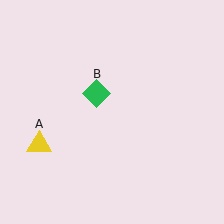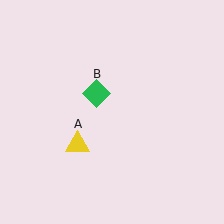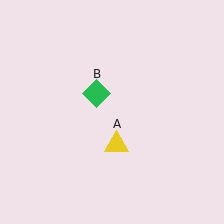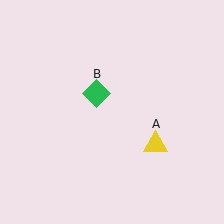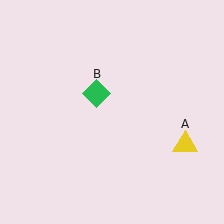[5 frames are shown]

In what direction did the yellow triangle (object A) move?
The yellow triangle (object A) moved right.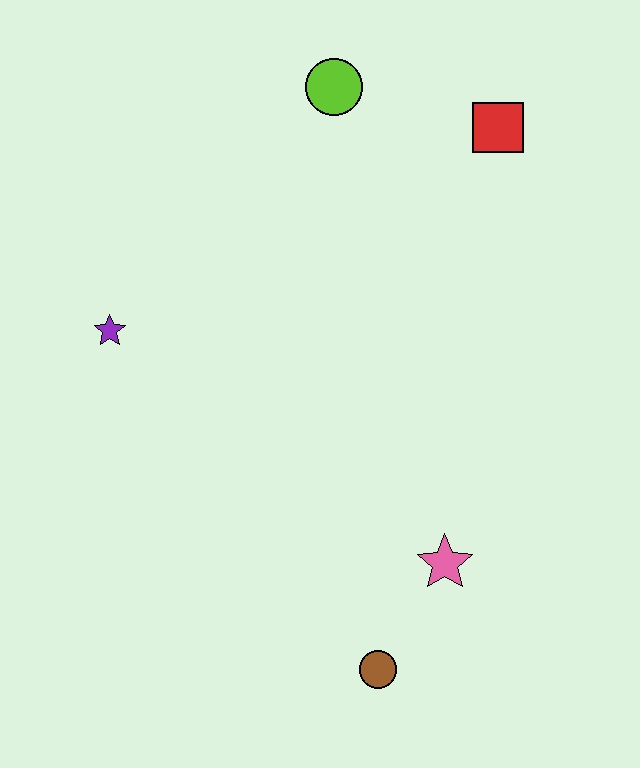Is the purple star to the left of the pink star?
Yes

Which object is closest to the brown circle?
The pink star is closest to the brown circle.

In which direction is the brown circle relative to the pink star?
The brown circle is below the pink star.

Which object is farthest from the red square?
The brown circle is farthest from the red square.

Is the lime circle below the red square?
No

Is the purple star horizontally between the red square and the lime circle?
No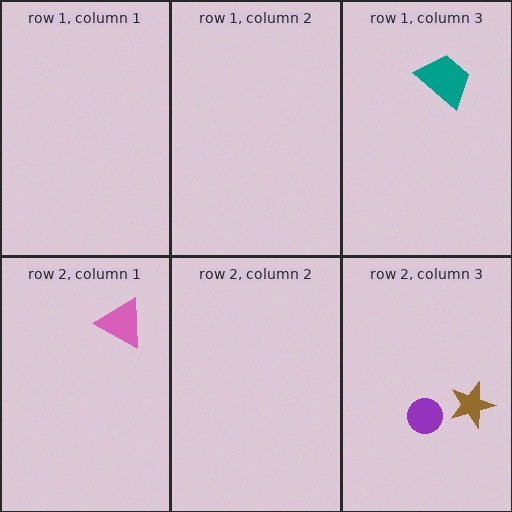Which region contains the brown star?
The row 2, column 3 region.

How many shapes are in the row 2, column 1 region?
1.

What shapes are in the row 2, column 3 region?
The purple circle, the brown star.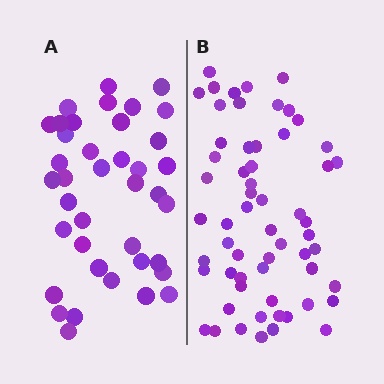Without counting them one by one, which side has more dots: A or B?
Region B (the right region) has more dots.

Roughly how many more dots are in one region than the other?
Region B has approximately 20 more dots than region A.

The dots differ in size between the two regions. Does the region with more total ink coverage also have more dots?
No. Region A has more total ink coverage because its dots are larger, but region B actually contains more individual dots. Total area can be misleading — the number of items is what matters here.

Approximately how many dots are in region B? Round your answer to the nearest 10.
About 60 dots. (The exact count is 59, which rounds to 60.)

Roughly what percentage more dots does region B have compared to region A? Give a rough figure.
About 50% more.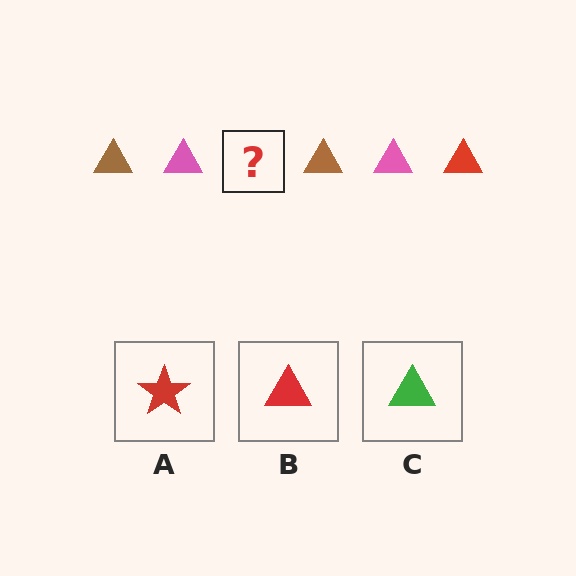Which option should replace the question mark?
Option B.